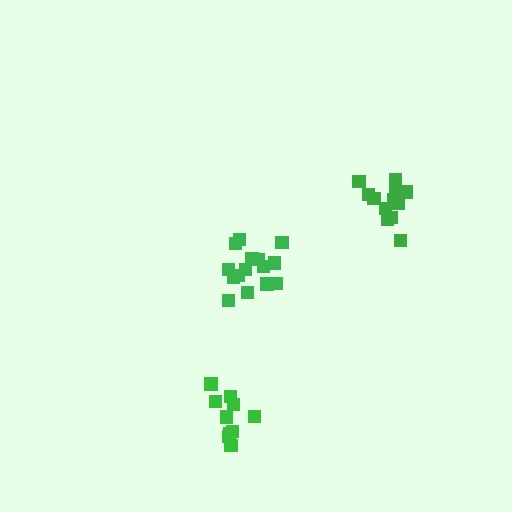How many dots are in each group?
Group 1: 12 dots, Group 2: 16 dots, Group 3: 10 dots (38 total).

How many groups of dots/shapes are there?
There are 3 groups.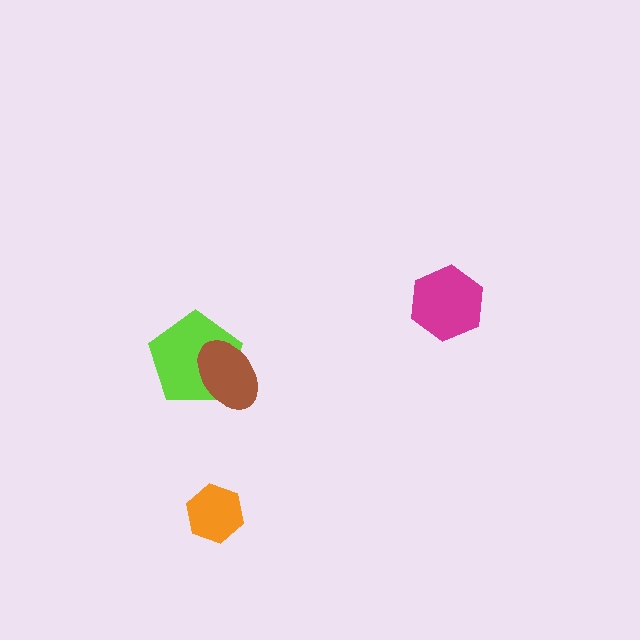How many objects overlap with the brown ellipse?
1 object overlaps with the brown ellipse.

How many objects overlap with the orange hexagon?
0 objects overlap with the orange hexagon.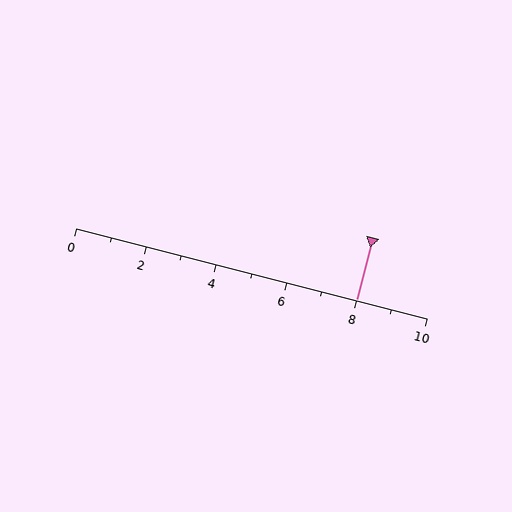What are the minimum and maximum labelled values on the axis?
The axis runs from 0 to 10.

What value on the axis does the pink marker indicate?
The marker indicates approximately 8.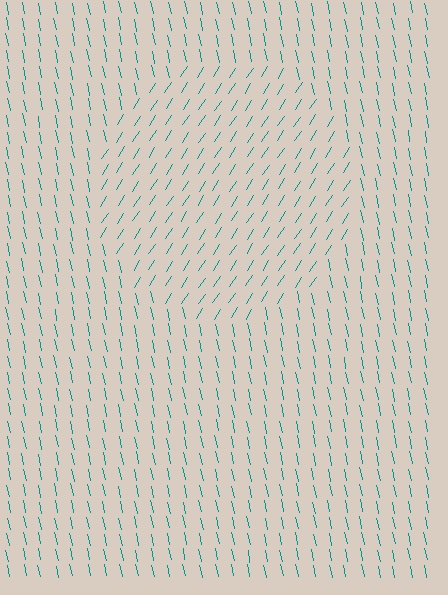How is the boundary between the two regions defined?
The boundary is defined purely by a change in line orientation (approximately 45 degrees difference). All lines are the same color and thickness.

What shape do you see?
I see a circle.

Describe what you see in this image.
The image is filled with small teal line segments. A circle region in the image has lines oriented differently from the surrounding lines, creating a visible texture boundary.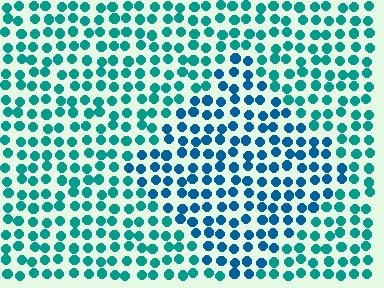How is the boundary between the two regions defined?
The boundary is defined purely by a slight shift in hue (about 31 degrees). Spacing, size, and orientation are identical on both sides.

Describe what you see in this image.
The image is filled with small teal elements in a uniform arrangement. A diamond-shaped region is visible where the elements are tinted to a slightly different hue, forming a subtle color boundary.